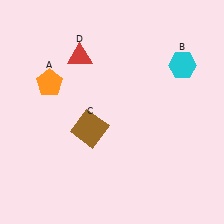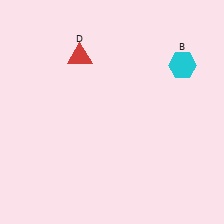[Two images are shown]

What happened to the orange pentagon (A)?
The orange pentagon (A) was removed in Image 2. It was in the top-left area of Image 1.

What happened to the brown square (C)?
The brown square (C) was removed in Image 2. It was in the bottom-left area of Image 1.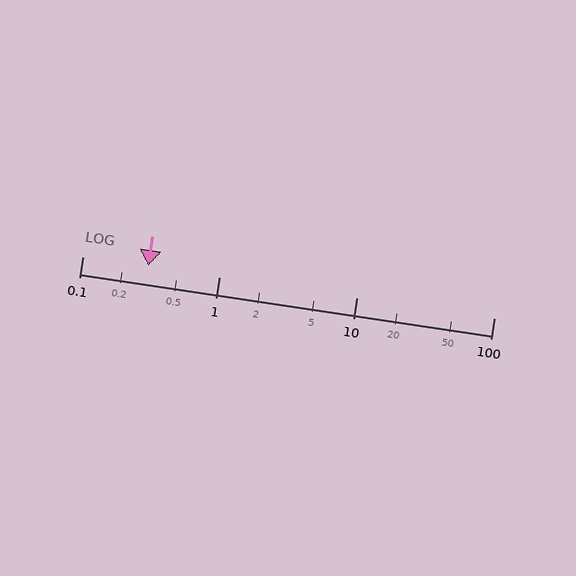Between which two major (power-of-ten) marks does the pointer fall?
The pointer is between 0.1 and 1.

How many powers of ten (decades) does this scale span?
The scale spans 3 decades, from 0.1 to 100.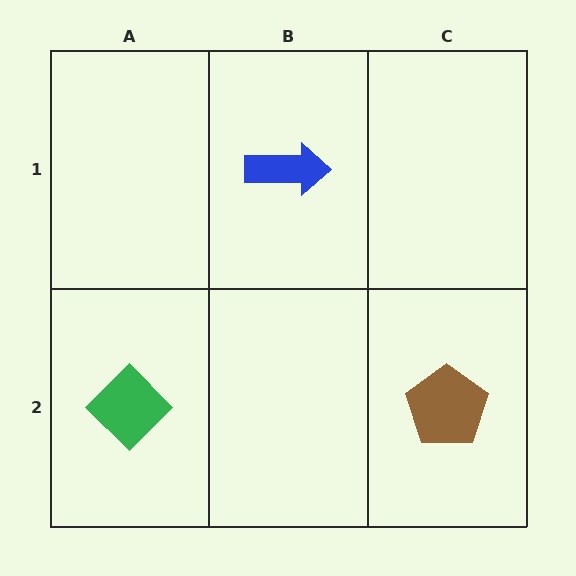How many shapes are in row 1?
1 shape.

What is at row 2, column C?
A brown pentagon.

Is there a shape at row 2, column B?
No, that cell is empty.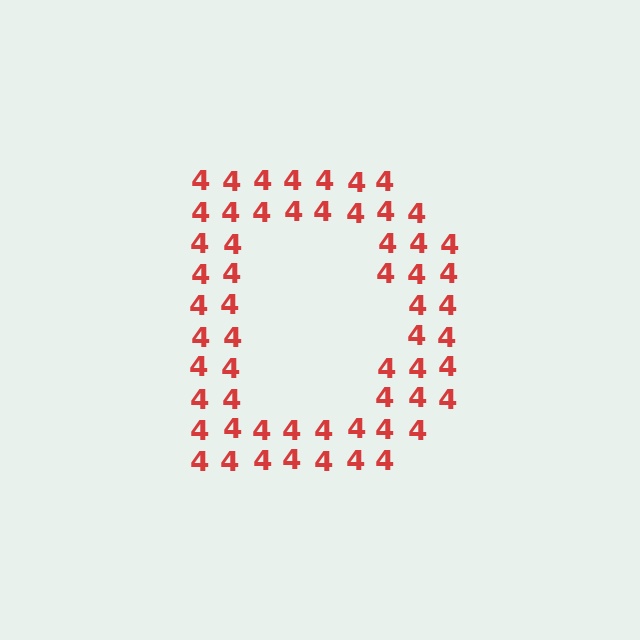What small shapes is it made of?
It is made of small digit 4's.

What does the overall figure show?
The overall figure shows the letter D.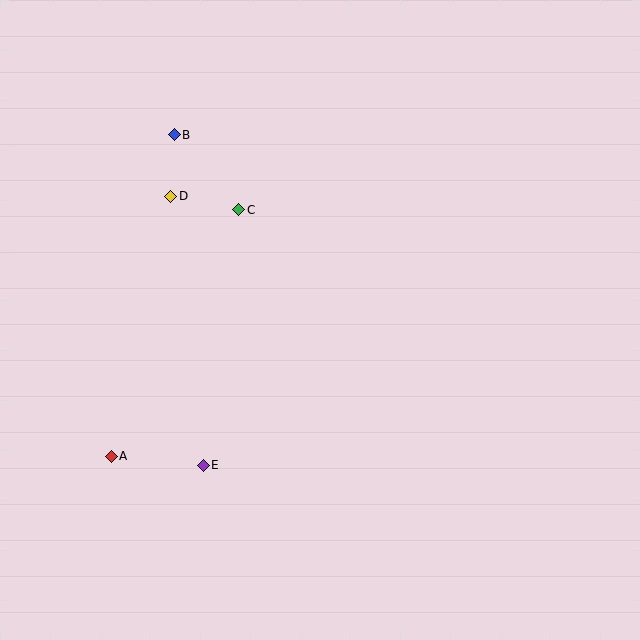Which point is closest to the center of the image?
Point C at (239, 210) is closest to the center.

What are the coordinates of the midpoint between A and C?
The midpoint between A and C is at (175, 333).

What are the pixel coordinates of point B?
Point B is at (174, 135).